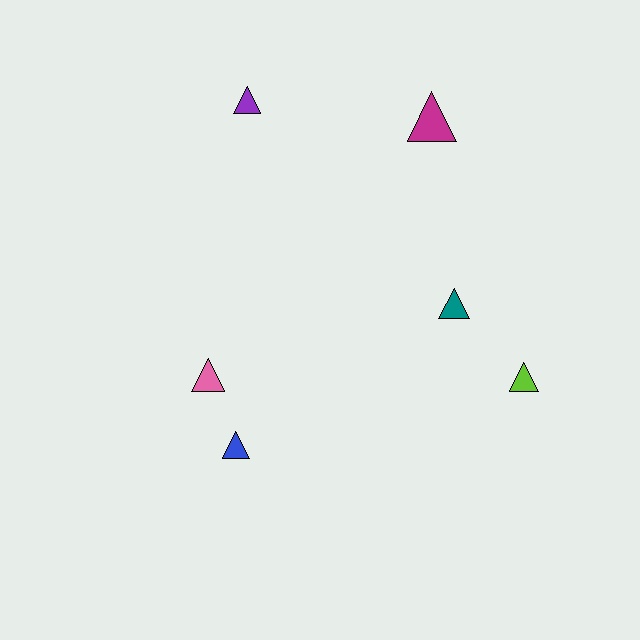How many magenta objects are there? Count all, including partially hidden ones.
There is 1 magenta object.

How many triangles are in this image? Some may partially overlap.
There are 6 triangles.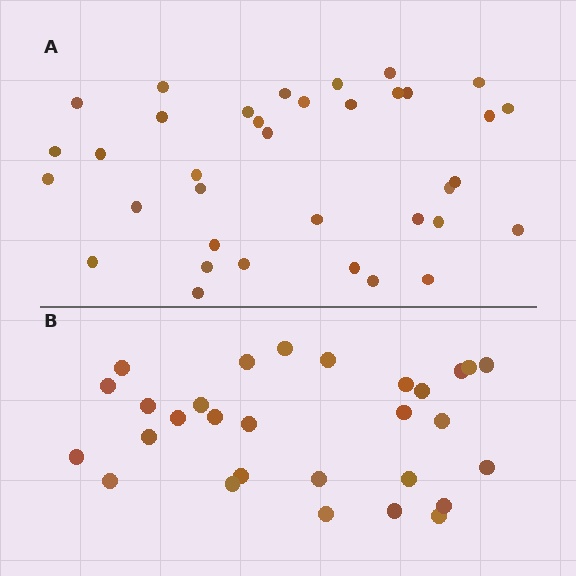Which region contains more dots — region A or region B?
Region A (the top region) has more dots.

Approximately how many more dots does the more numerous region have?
Region A has roughly 8 or so more dots than region B.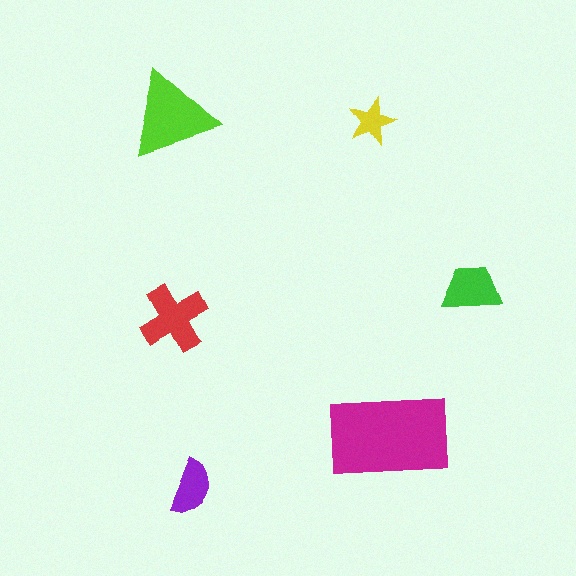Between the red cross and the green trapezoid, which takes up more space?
The red cross.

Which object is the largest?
The magenta rectangle.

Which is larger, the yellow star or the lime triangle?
The lime triangle.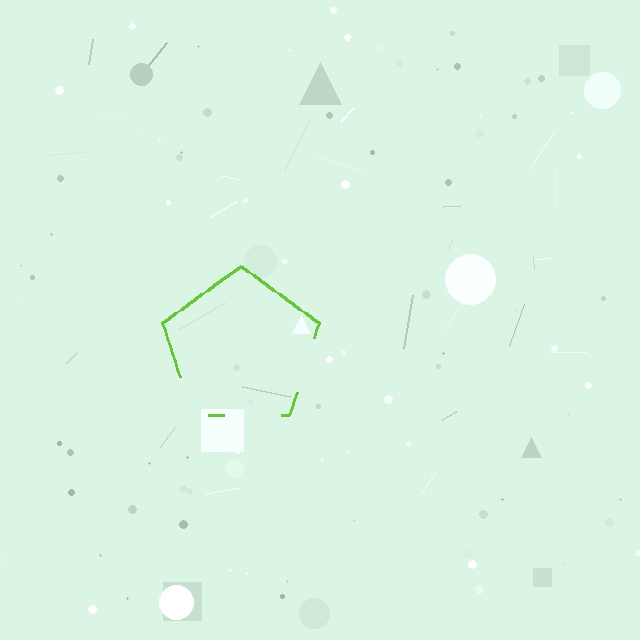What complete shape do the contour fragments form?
The contour fragments form a pentagon.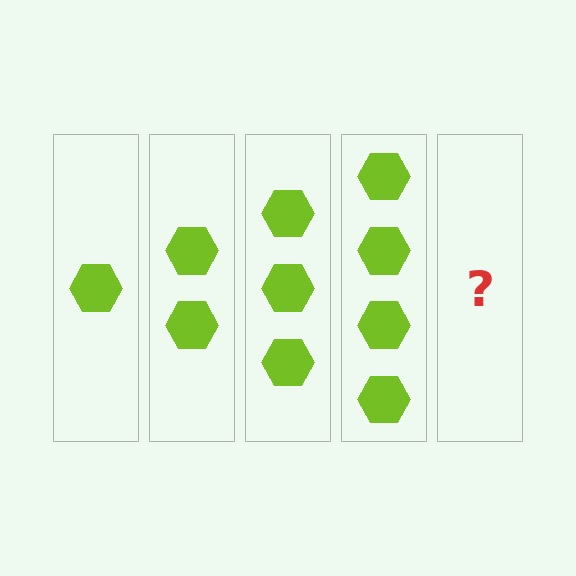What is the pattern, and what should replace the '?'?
The pattern is that each step adds one more hexagon. The '?' should be 5 hexagons.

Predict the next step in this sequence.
The next step is 5 hexagons.